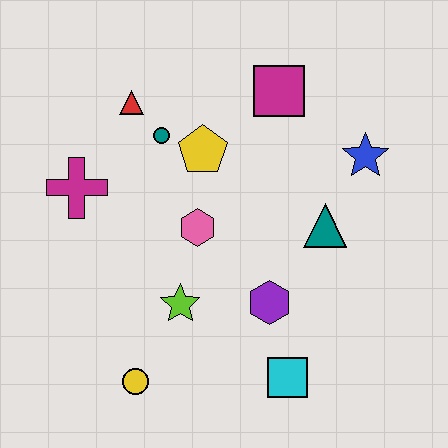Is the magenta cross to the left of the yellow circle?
Yes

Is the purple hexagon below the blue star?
Yes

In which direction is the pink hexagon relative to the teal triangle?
The pink hexagon is to the left of the teal triangle.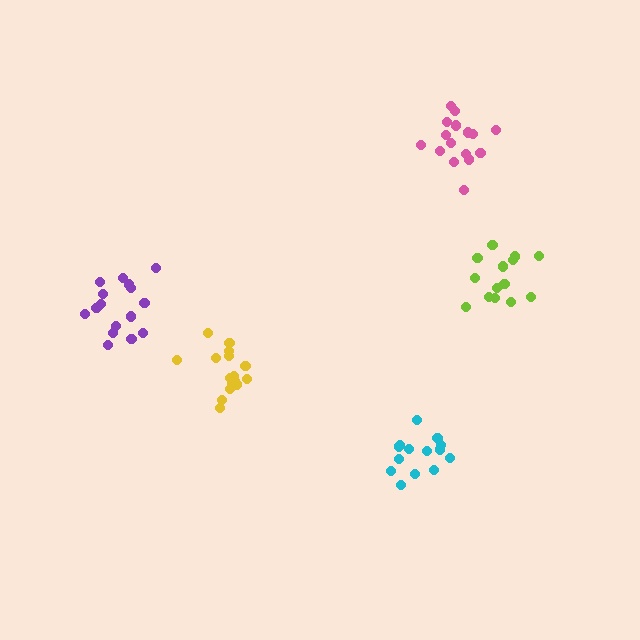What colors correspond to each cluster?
The clusters are colored: purple, cyan, lime, yellow, pink.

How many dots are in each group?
Group 1: 16 dots, Group 2: 14 dots, Group 3: 14 dots, Group 4: 16 dots, Group 5: 16 dots (76 total).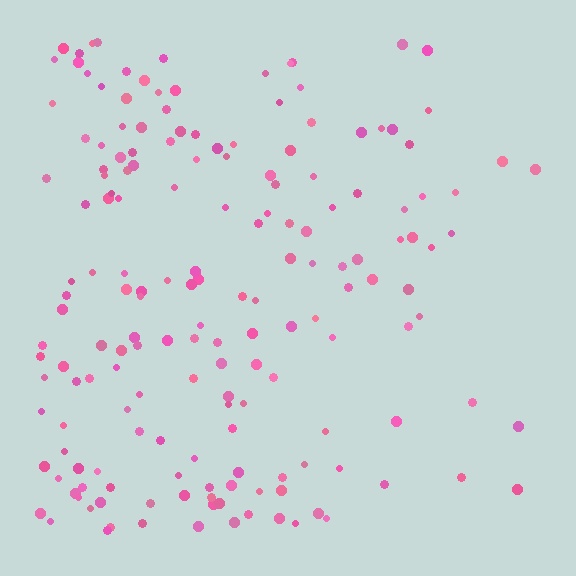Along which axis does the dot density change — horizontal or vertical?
Horizontal.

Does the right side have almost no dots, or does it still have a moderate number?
Still a moderate number, just noticeably fewer than the left.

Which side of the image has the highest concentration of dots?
The left.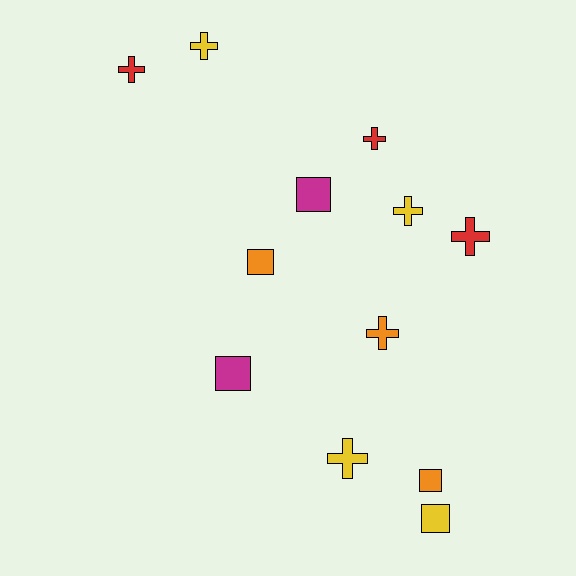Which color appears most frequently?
Yellow, with 4 objects.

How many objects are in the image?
There are 12 objects.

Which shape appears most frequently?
Cross, with 7 objects.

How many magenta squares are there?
There are 2 magenta squares.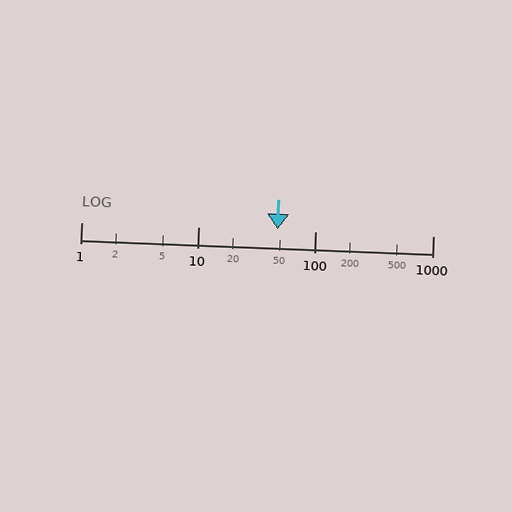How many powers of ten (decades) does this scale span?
The scale spans 3 decades, from 1 to 1000.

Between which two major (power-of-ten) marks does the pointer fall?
The pointer is between 10 and 100.